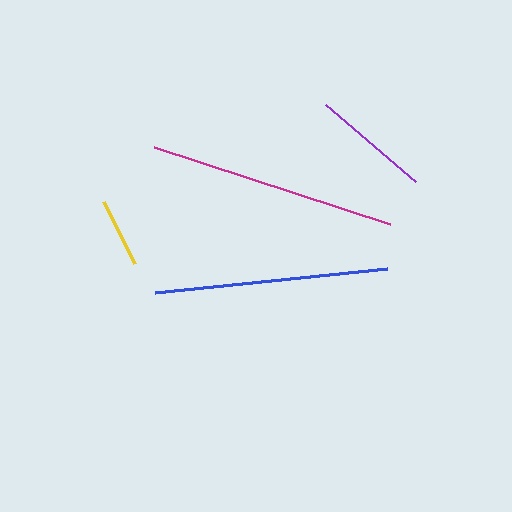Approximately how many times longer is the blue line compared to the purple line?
The blue line is approximately 2.0 times the length of the purple line.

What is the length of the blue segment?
The blue segment is approximately 233 pixels long.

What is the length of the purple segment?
The purple segment is approximately 118 pixels long.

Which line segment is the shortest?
The yellow line is the shortest at approximately 69 pixels.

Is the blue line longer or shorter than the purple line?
The blue line is longer than the purple line.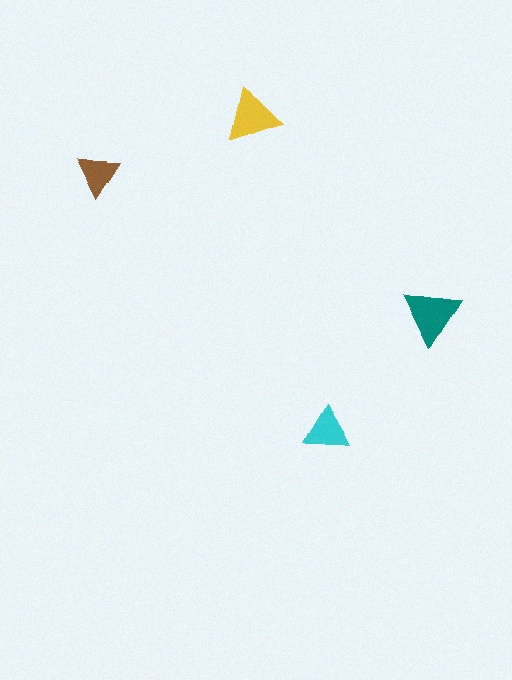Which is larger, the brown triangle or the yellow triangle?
The yellow one.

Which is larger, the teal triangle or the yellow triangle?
The teal one.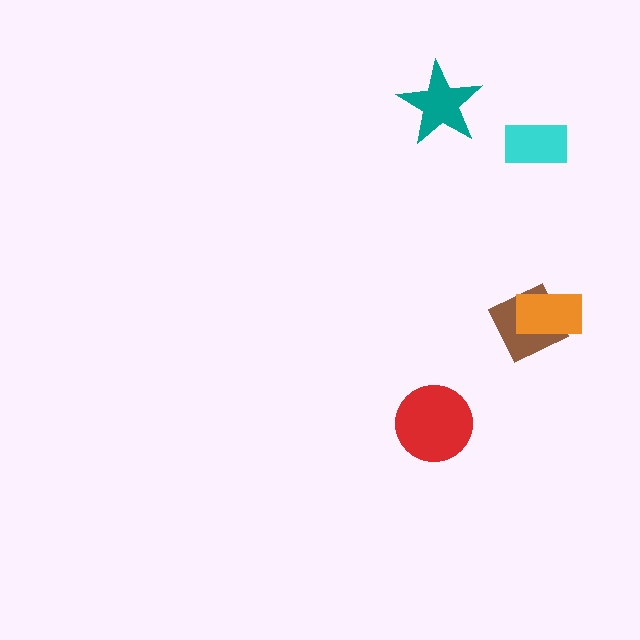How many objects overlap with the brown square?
1 object overlaps with the brown square.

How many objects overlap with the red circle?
0 objects overlap with the red circle.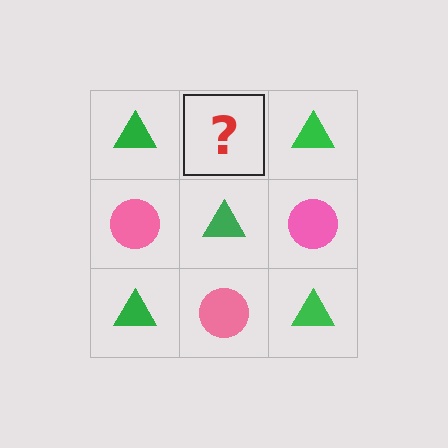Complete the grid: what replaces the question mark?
The question mark should be replaced with a pink circle.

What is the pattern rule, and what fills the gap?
The rule is that it alternates green triangle and pink circle in a checkerboard pattern. The gap should be filled with a pink circle.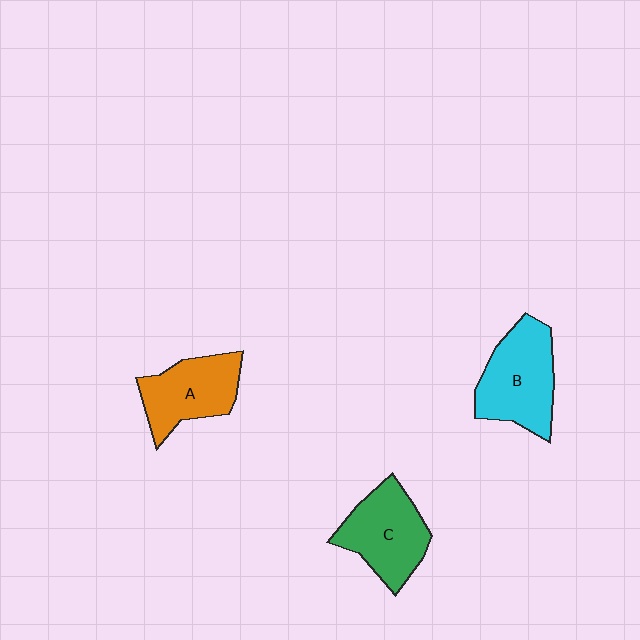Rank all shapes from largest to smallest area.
From largest to smallest: B (cyan), C (green), A (orange).